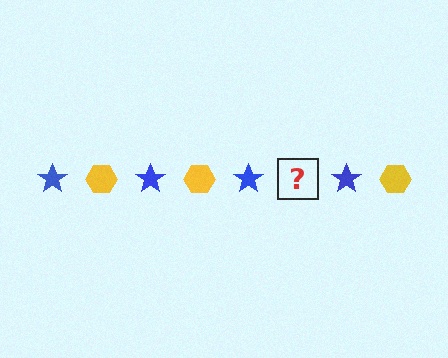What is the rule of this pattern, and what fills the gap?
The rule is that the pattern alternates between blue star and yellow hexagon. The gap should be filled with a yellow hexagon.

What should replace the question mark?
The question mark should be replaced with a yellow hexagon.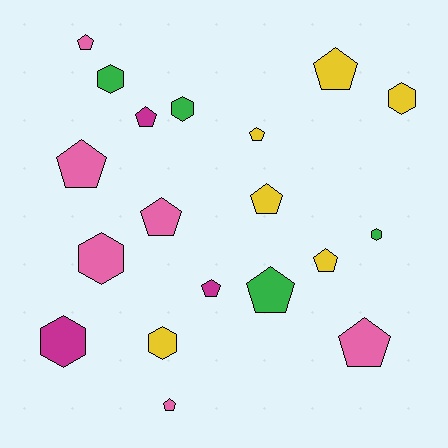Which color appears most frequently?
Pink, with 6 objects.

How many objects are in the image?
There are 19 objects.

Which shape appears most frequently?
Pentagon, with 12 objects.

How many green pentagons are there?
There is 1 green pentagon.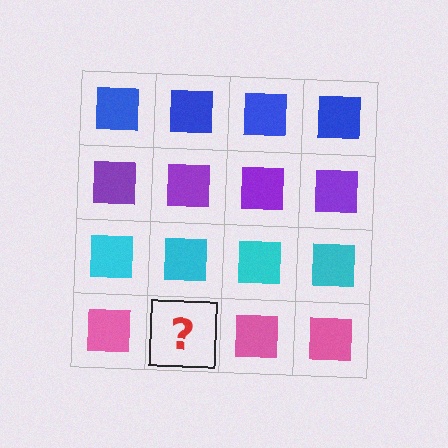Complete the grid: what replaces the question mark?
The question mark should be replaced with a pink square.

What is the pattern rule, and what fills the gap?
The rule is that each row has a consistent color. The gap should be filled with a pink square.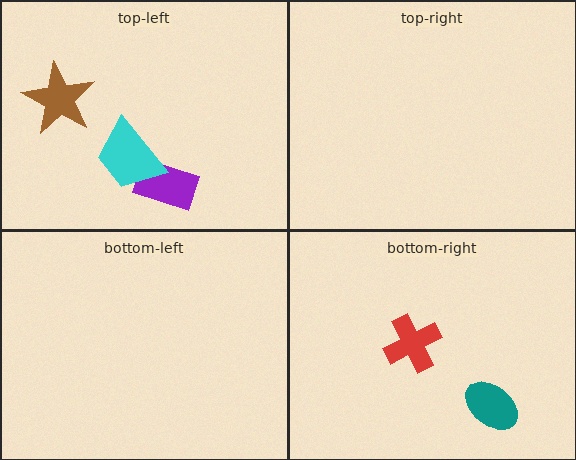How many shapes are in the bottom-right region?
2.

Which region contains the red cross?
The bottom-right region.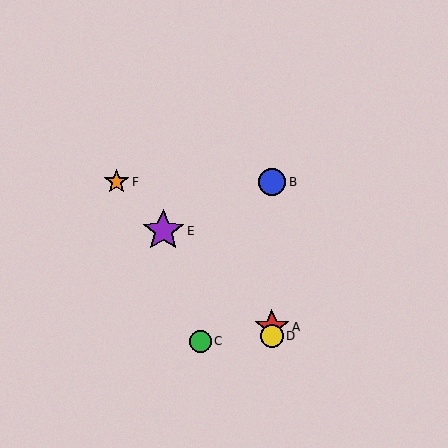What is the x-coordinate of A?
Object A is at x≈272.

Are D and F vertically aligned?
No, D is at x≈272 and F is at x≈117.